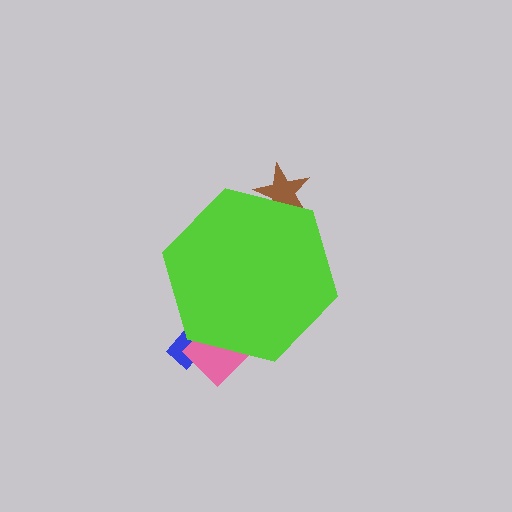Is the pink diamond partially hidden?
Yes, the pink diamond is partially hidden behind the lime hexagon.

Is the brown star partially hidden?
Yes, the brown star is partially hidden behind the lime hexagon.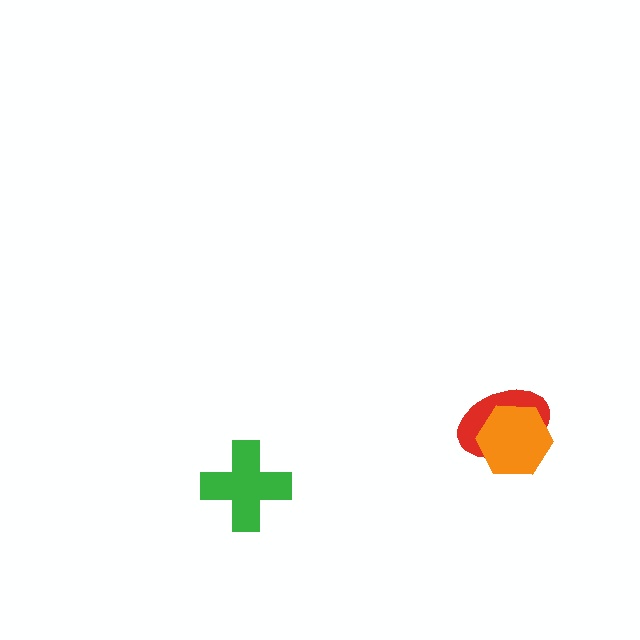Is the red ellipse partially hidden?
Yes, it is partially covered by another shape.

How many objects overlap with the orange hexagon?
1 object overlaps with the orange hexagon.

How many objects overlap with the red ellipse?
1 object overlaps with the red ellipse.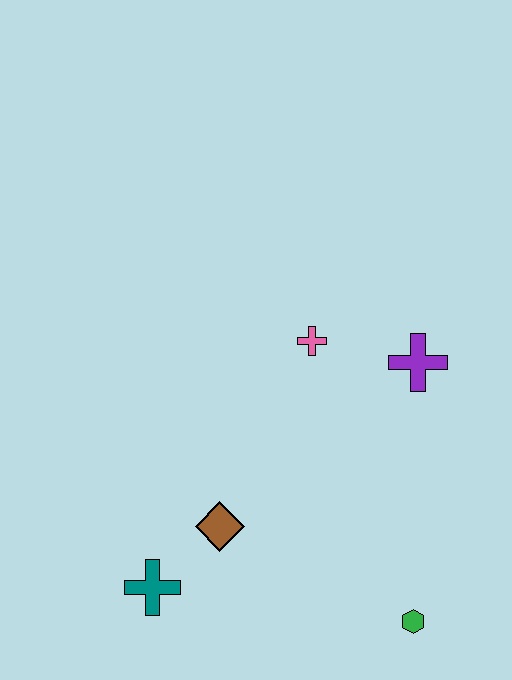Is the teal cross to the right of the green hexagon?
No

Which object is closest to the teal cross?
The brown diamond is closest to the teal cross.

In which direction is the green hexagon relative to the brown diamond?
The green hexagon is to the right of the brown diamond.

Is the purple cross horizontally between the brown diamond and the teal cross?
No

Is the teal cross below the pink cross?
Yes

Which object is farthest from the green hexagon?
The pink cross is farthest from the green hexagon.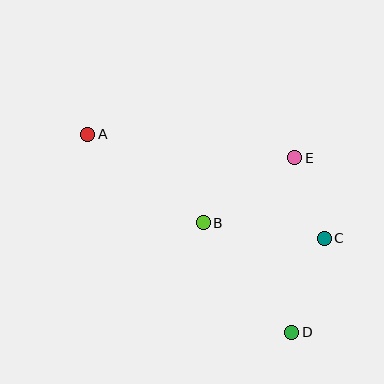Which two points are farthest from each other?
Points A and D are farthest from each other.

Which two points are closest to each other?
Points C and E are closest to each other.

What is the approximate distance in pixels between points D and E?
The distance between D and E is approximately 174 pixels.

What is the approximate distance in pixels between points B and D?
The distance between B and D is approximately 141 pixels.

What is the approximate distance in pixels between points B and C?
The distance between B and C is approximately 122 pixels.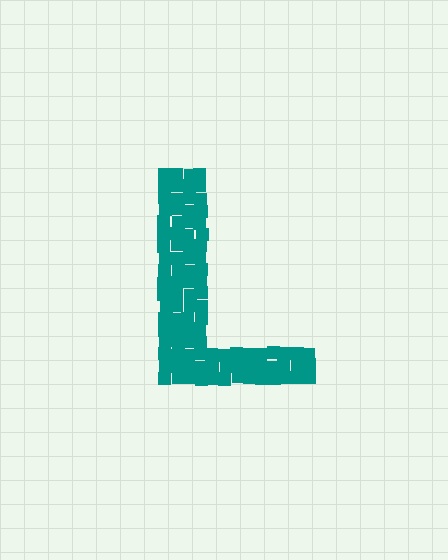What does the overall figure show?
The overall figure shows the letter L.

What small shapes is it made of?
It is made of small squares.